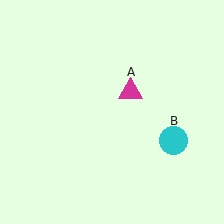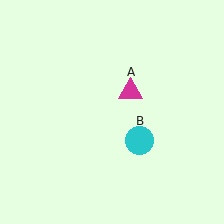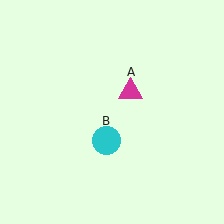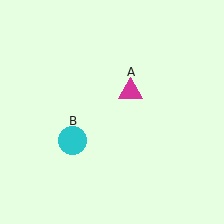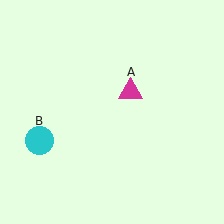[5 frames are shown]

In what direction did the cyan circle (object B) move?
The cyan circle (object B) moved left.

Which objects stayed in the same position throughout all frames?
Magenta triangle (object A) remained stationary.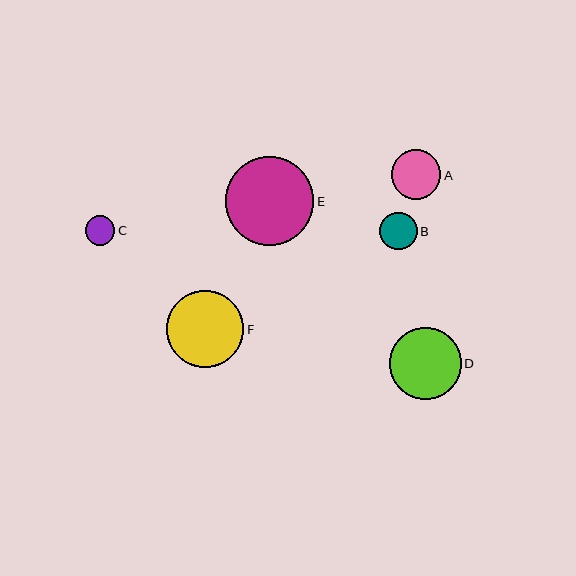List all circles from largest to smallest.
From largest to smallest: E, F, D, A, B, C.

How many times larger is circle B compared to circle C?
Circle B is approximately 1.3 times the size of circle C.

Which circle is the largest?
Circle E is the largest with a size of approximately 88 pixels.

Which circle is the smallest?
Circle C is the smallest with a size of approximately 29 pixels.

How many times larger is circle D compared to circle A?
Circle D is approximately 1.5 times the size of circle A.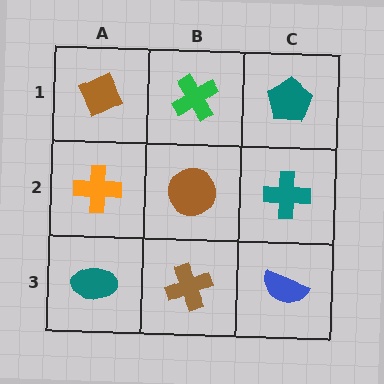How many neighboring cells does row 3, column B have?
3.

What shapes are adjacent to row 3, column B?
A brown circle (row 2, column B), a teal ellipse (row 3, column A), a blue semicircle (row 3, column C).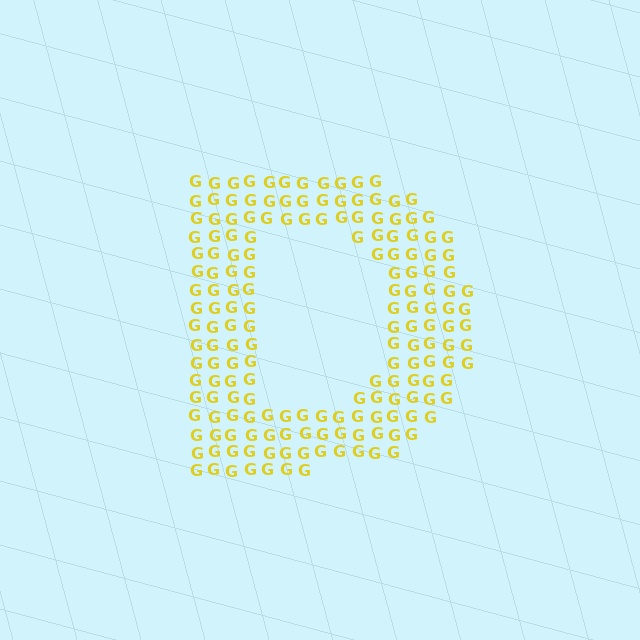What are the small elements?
The small elements are letter G's.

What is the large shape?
The large shape is the letter D.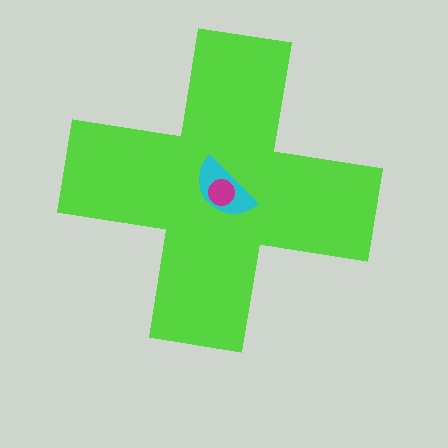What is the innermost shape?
The magenta circle.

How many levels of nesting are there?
3.